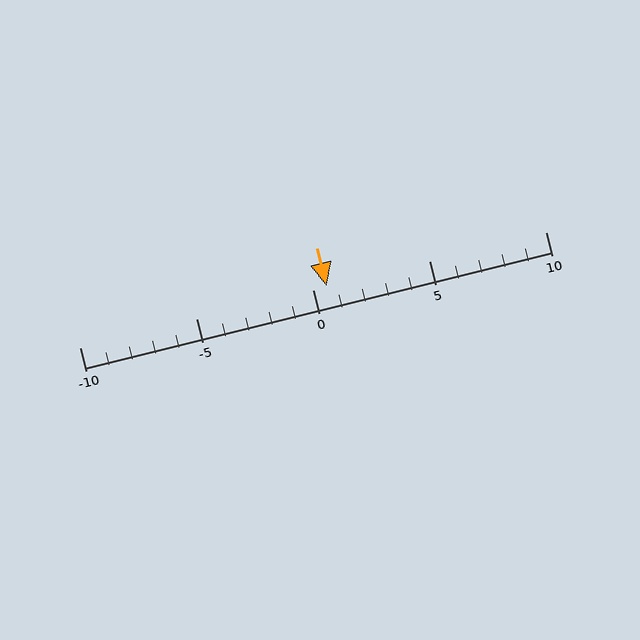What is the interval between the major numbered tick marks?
The major tick marks are spaced 5 units apart.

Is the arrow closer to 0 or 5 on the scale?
The arrow is closer to 0.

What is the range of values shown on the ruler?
The ruler shows values from -10 to 10.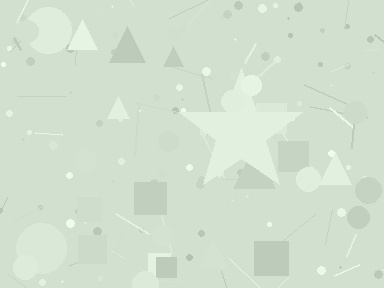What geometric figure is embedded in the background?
A star is embedded in the background.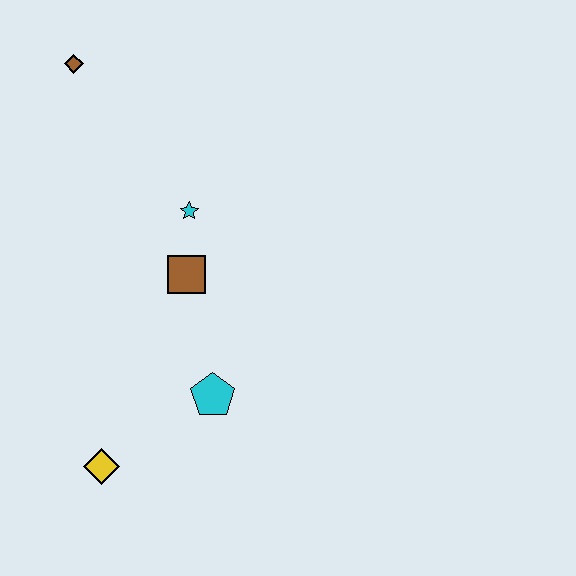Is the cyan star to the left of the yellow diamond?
No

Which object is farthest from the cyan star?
The yellow diamond is farthest from the cyan star.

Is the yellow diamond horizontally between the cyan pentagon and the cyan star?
No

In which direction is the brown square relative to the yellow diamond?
The brown square is above the yellow diamond.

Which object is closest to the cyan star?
The brown square is closest to the cyan star.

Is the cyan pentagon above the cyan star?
No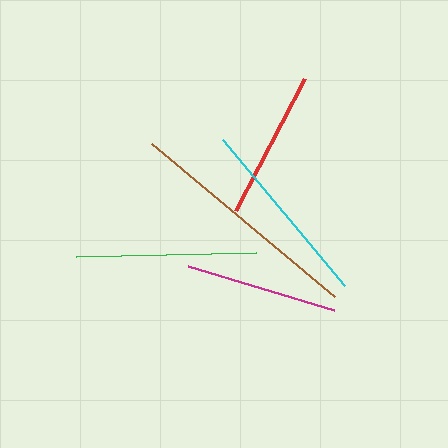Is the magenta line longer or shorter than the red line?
The magenta line is longer than the red line.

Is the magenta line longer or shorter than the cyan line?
The cyan line is longer than the magenta line.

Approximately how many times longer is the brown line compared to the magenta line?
The brown line is approximately 1.6 times the length of the magenta line.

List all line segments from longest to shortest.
From longest to shortest: brown, cyan, green, magenta, red.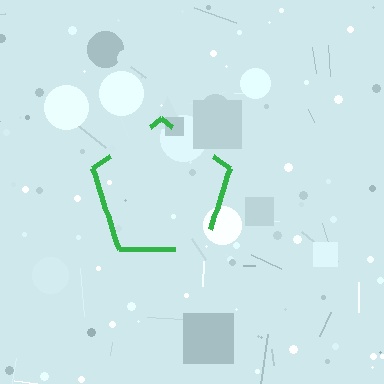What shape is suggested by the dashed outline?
The dashed outline suggests a pentagon.